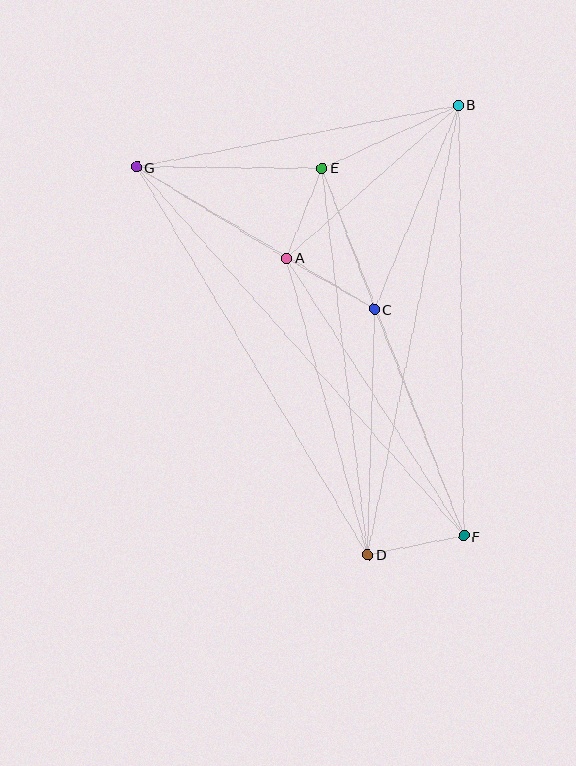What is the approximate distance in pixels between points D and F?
The distance between D and F is approximately 98 pixels.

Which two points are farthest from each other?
Points F and G are farthest from each other.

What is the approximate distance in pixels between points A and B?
The distance between A and B is approximately 230 pixels.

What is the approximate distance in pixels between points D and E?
The distance between D and E is approximately 389 pixels.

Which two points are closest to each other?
Points A and E are closest to each other.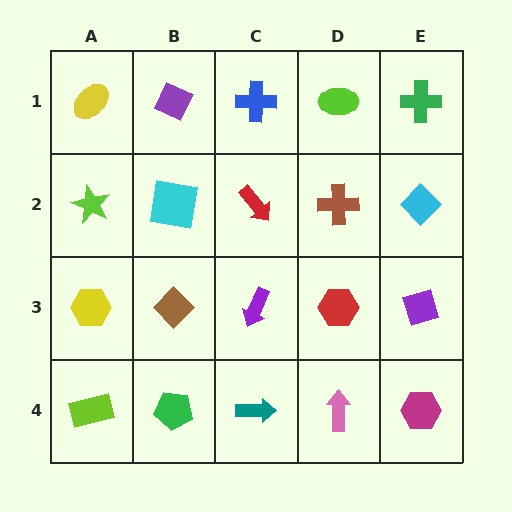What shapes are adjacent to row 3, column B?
A cyan square (row 2, column B), a green pentagon (row 4, column B), a yellow hexagon (row 3, column A), a purple arrow (row 3, column C).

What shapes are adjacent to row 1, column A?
A lime star (row 2, column A), a purple diamond (row 1, column B).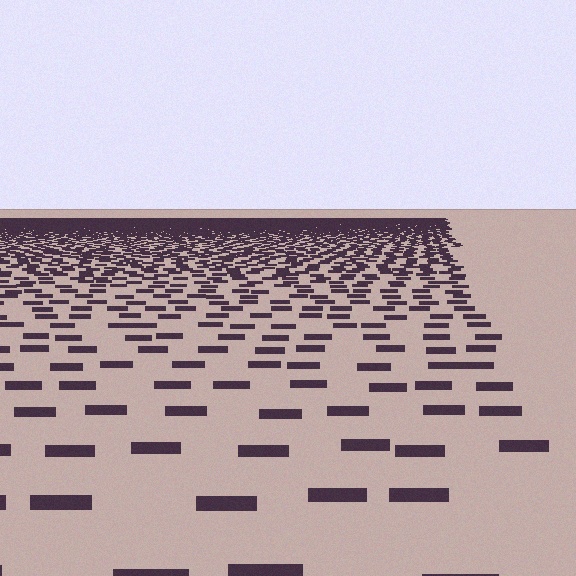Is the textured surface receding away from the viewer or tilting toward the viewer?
The surface is receding away from the viewer. Texture elements get smaller and denser toward the top.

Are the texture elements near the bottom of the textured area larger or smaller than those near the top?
Larger. Near the bottom, elements are closer to the viewer and appear at a bigger on-screen size.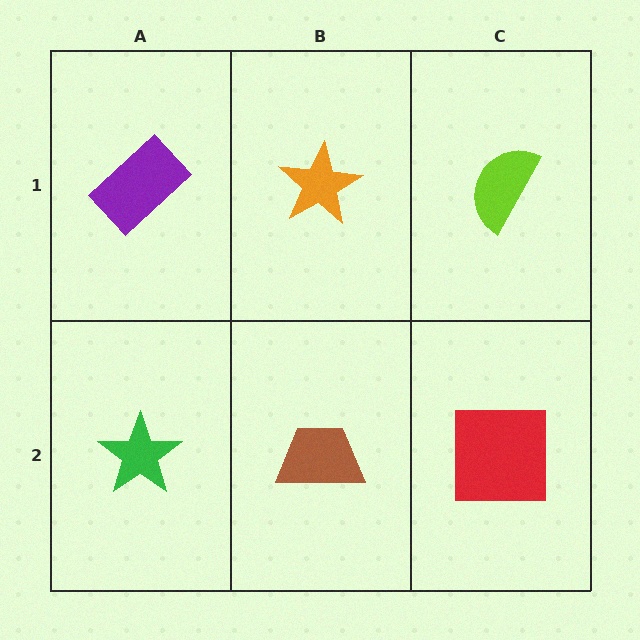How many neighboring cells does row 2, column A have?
2.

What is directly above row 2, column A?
A purple rectangle.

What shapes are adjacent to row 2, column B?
An orange star (row 1, column B), a green star (row 2, column A), a red square (row 2, column C).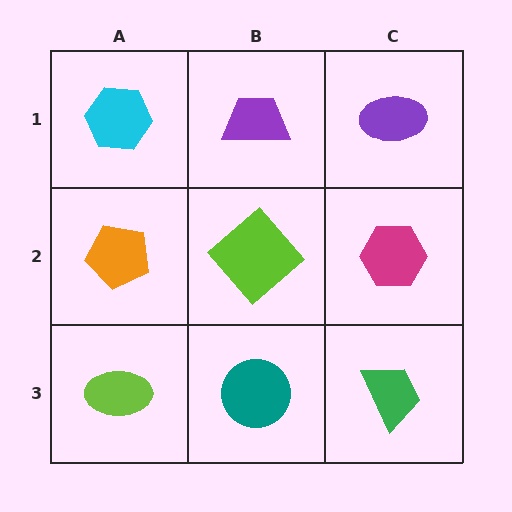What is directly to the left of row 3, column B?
A lime ellipse.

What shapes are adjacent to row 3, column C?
A magenta hexagon (row 2, column C), a teal circle (row 3, column B).